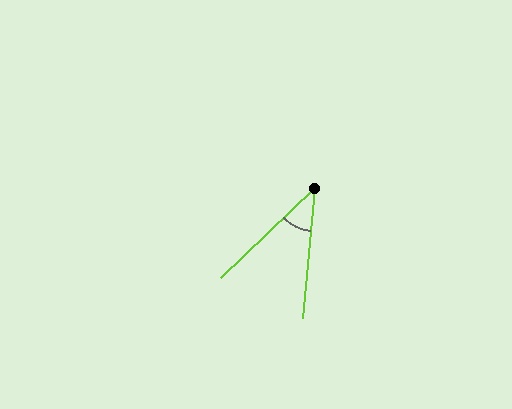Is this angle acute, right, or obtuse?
It is acute.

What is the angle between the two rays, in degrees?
Approximately 41 degrees.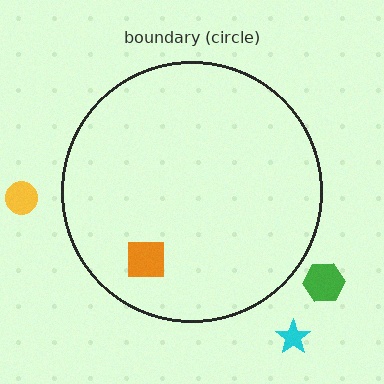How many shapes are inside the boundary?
1 inside, 3 outside.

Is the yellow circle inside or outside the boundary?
Outside.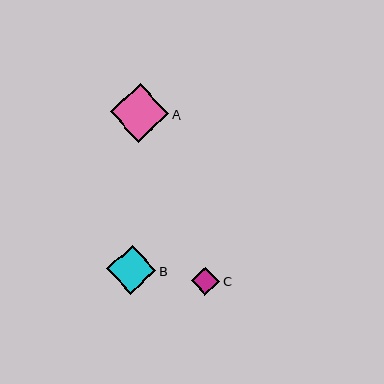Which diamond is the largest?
Diamond A is the largest with a size of approximately 58 pixels.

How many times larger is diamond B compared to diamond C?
Diamond B is approximately 1.7 times the size of diamond C.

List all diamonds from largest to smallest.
From largest to smallest: A, B, C.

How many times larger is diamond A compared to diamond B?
Diamond A is approximately 1.2 times the size of diamond B.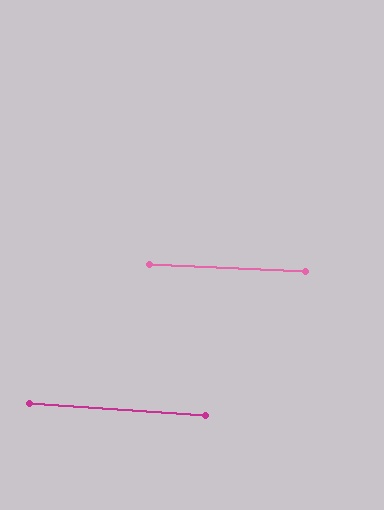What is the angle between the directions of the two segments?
Approximately 1 degree.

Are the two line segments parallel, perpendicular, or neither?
Parallel — their directions differ by only 1.1°.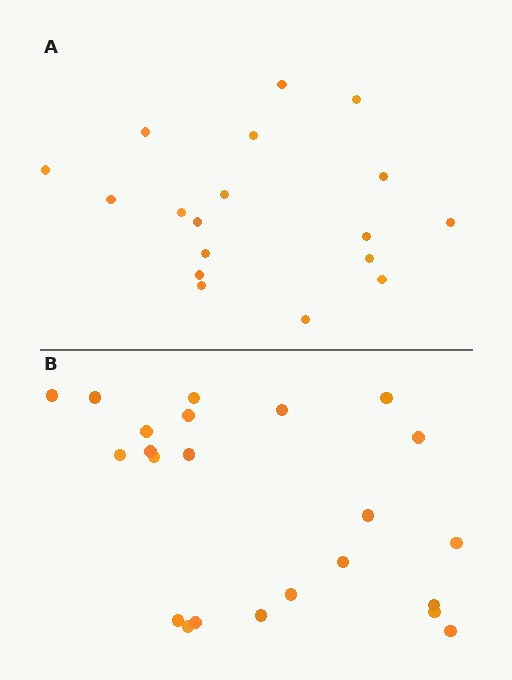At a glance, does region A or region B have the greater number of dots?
Region B (the bottom region) has more dots.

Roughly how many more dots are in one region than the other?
Region B has about 5 more dots than region A.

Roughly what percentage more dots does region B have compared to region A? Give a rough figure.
About 30% more.